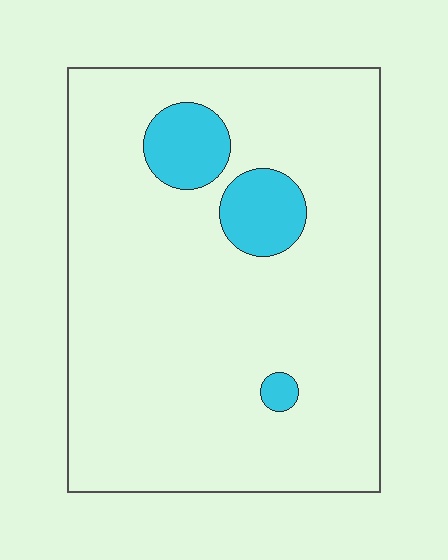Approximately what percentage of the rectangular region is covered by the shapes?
Approximately 10%.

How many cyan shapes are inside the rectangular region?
3.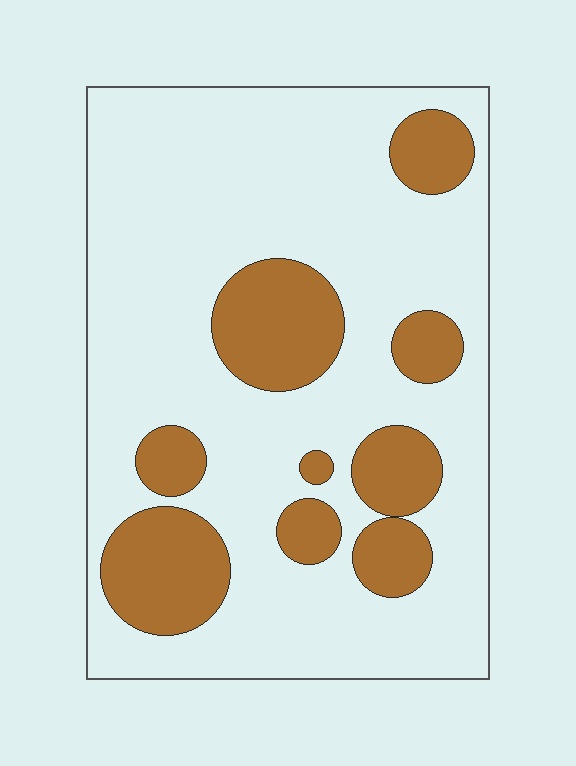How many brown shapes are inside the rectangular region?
9.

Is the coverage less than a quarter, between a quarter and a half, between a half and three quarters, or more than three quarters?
Less than a quarter.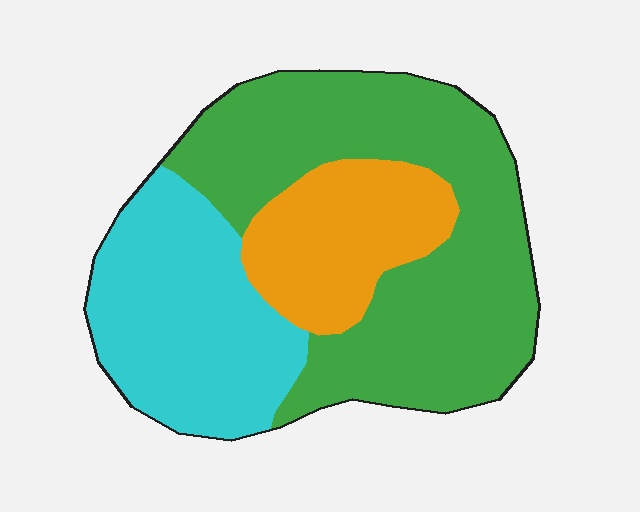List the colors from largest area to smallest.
From largest to smallest: green, cyan, orange.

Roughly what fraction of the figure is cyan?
Cyan covers 30% of the figure.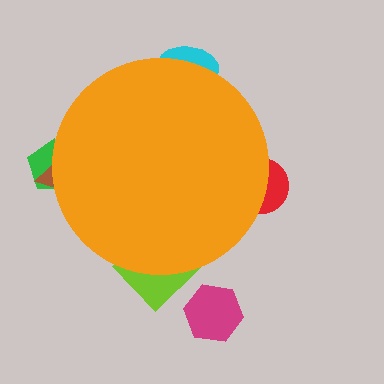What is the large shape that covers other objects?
An orange circle.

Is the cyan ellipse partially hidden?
Yes, the cyan ellipse is partially hidden behind the orange circle.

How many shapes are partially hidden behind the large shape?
5 shapes are partially hidden.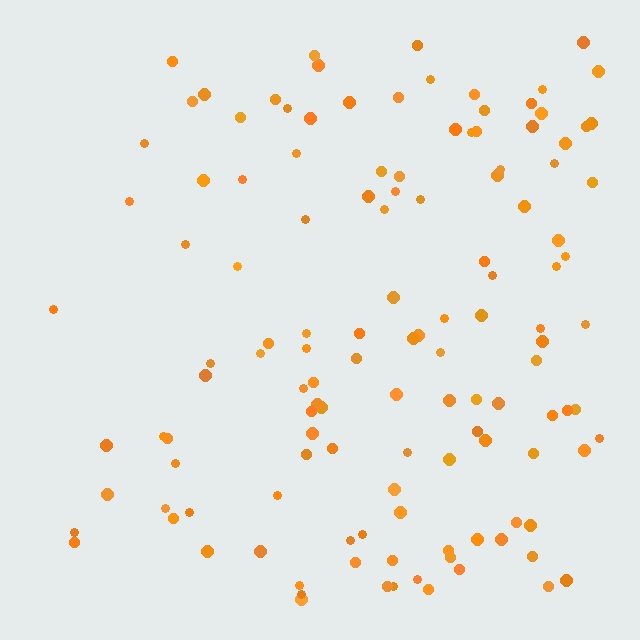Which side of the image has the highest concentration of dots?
The right.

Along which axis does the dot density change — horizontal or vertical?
Horizontal.